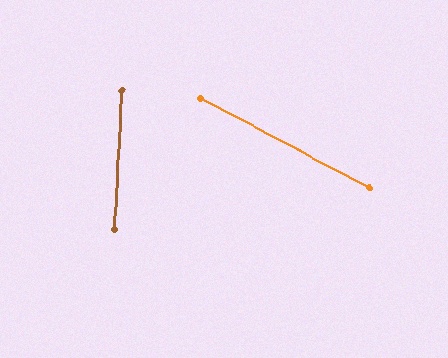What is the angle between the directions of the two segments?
Approximately 65 degrees.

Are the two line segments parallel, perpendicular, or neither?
Neither parallel nor perpendicular — they differ by about 65°.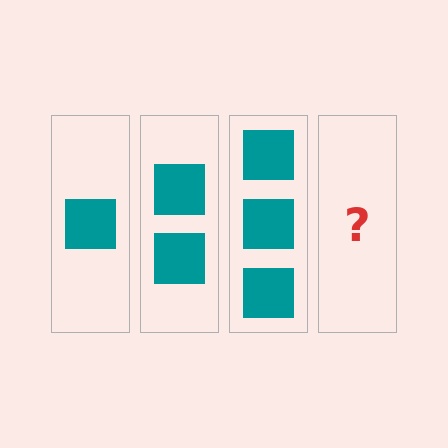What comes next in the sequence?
The next element should be 4 squares.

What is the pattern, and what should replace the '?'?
The pattern is that each step adds one more square. The '?' should be 4 squares.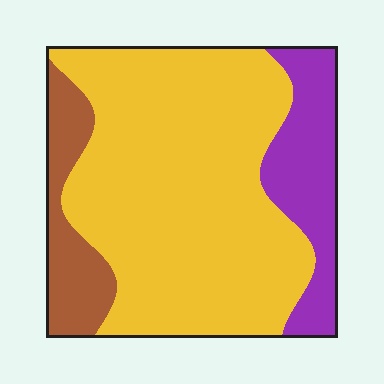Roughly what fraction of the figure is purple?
Purple takes up between a sixth and a third of the figure.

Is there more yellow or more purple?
Yellow.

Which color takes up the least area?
Brown, at roughly 15%.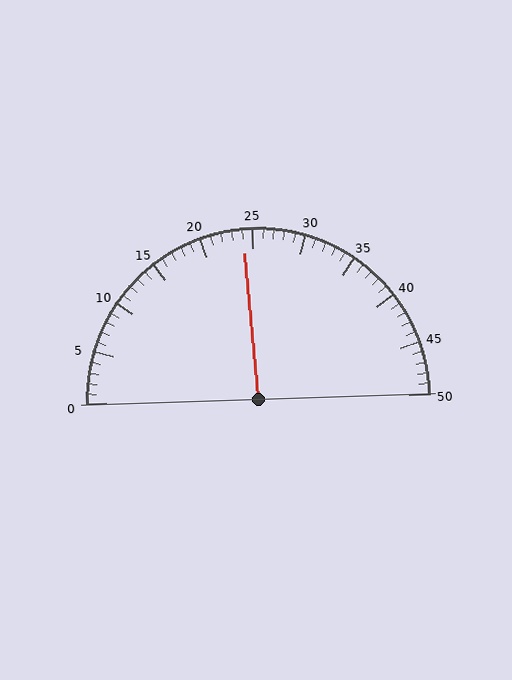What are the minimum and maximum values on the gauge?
The gauge ranges from 0 to 50.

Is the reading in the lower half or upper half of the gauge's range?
The reading is in the lower half of the range (0 to 50).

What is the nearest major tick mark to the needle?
The nearest major tick mark is 25.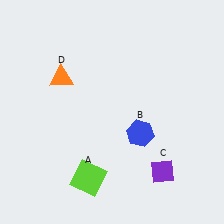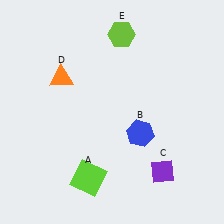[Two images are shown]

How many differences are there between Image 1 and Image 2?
There is 1 difference between the two images.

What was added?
A lime hexagon (E) was added in Image 2.